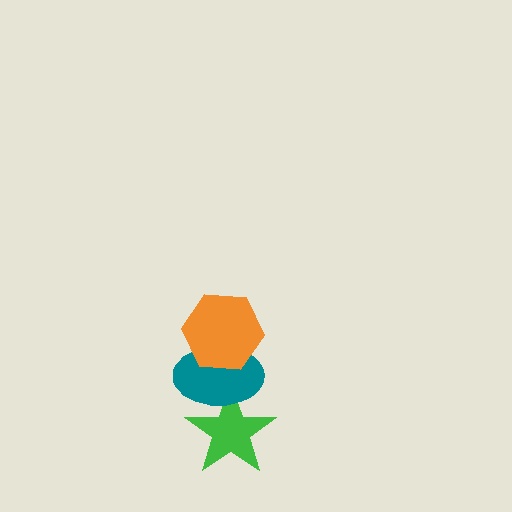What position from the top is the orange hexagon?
The orange hexagon is 1st from the top.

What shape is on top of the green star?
The teal ellipse is on top of the green star.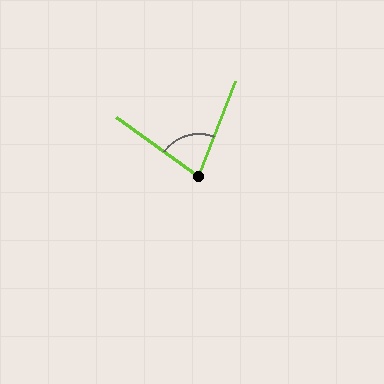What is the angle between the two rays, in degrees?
Approximately 75 degrees.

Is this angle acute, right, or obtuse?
It is acute.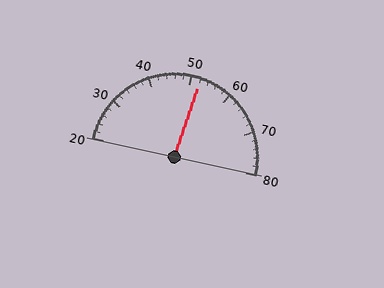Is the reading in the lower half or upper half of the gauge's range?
The reading is in the upper half of the range (20 to 80).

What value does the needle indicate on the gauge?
The needle indicates approximately 52.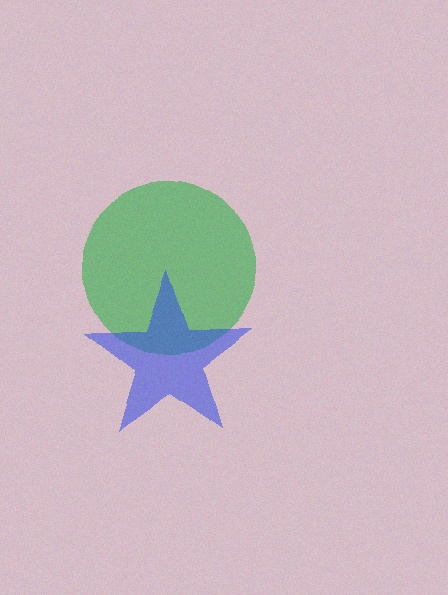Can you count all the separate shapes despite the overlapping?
Yes, there are 2 separate shapes.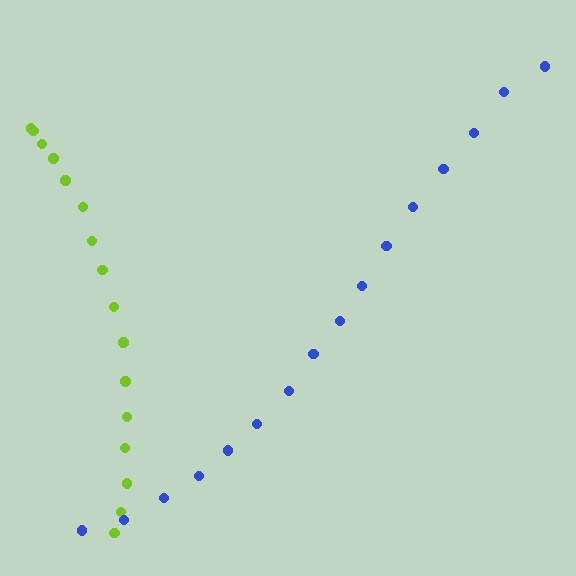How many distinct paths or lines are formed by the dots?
There are 2 distinct paths.